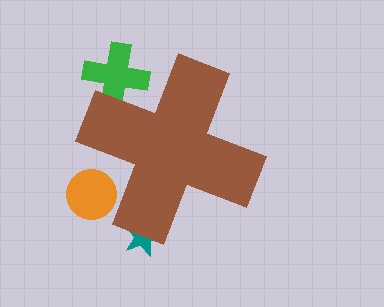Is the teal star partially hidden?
Yes, the teal star is partially hidden behind the brown cross.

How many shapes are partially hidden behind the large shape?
3 shapes are partially hidden.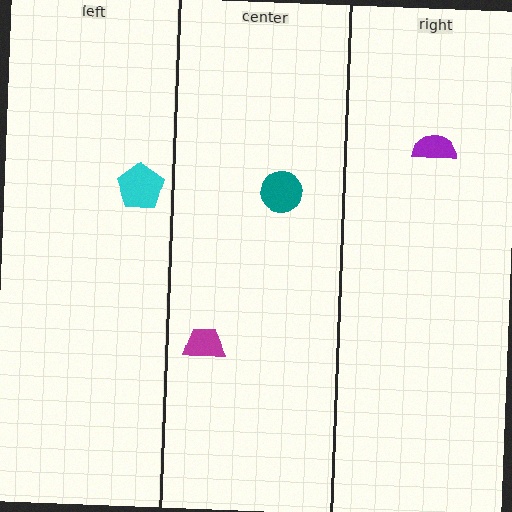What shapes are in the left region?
The cyan pentagon.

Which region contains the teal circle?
The center region.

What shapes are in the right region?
The purple semicircle.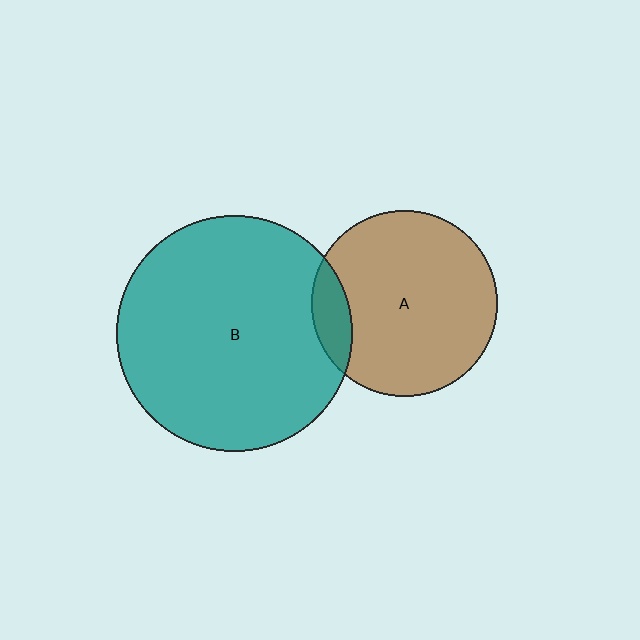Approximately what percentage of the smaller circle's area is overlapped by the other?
Approximately 10%.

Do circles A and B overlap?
Yes.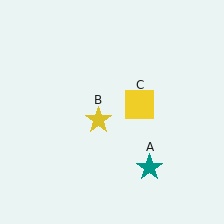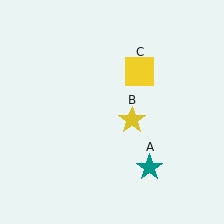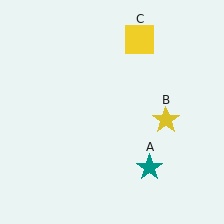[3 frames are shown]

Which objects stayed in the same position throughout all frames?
Teal star (object A) remained stationary.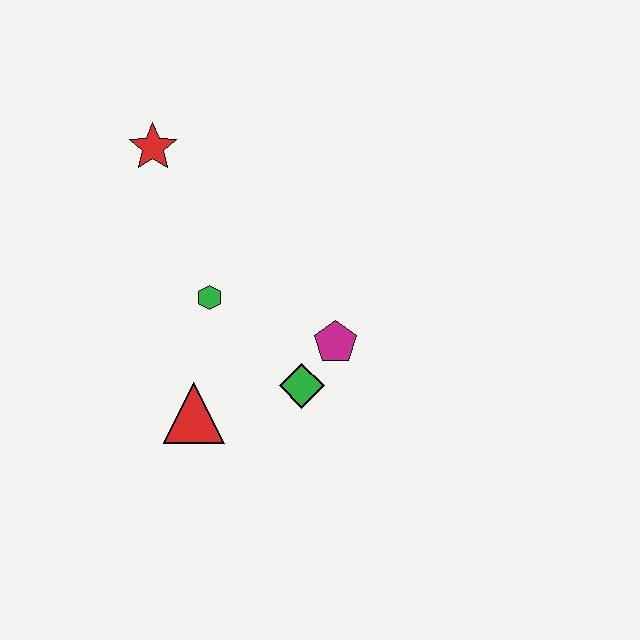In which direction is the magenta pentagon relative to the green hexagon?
The magenta pentagon is to the right of the green hexagon.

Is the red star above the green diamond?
Yes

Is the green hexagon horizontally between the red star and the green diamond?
Yes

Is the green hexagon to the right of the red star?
Yes